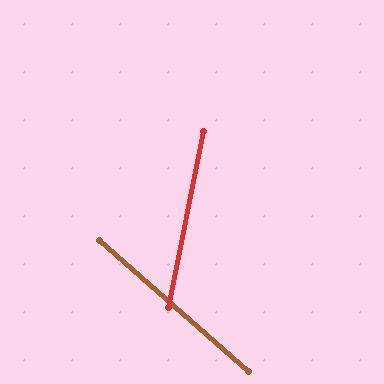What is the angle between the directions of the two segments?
Approximately 60 degrees.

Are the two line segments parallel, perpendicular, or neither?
Neither parallel nor perpendicular — they differ by about 60°.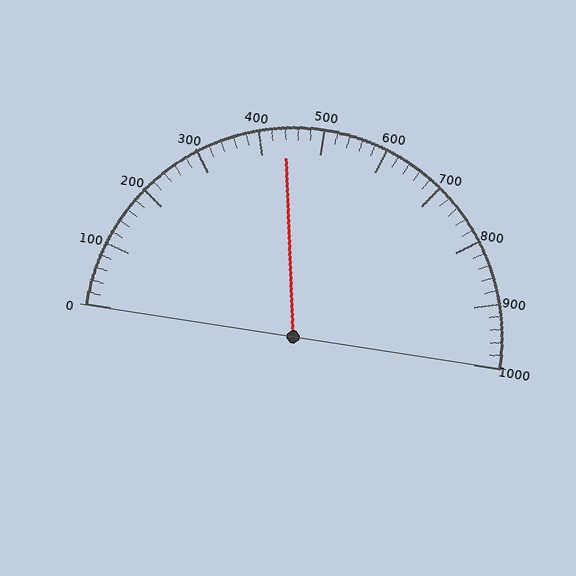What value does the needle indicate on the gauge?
The needle indicates approximately 440.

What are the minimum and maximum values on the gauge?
The gauge ranges from 0 to 1000.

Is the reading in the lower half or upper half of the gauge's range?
The reading is in the lower half of the range (0 to 1000).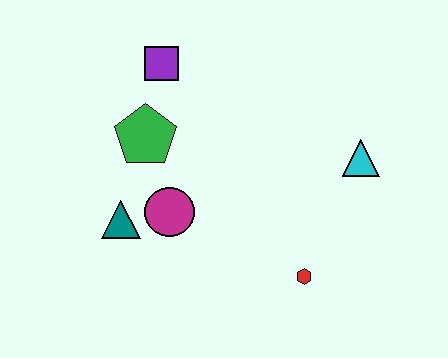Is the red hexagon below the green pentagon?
Yes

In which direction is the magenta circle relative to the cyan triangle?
The magenta circle is to the left of the cyan triangle.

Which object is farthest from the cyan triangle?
The teal triangle is farthest from the cyan triangle.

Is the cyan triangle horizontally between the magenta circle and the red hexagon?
No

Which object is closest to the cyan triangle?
The red hexagon is closest to the cyan triangle.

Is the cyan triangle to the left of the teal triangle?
No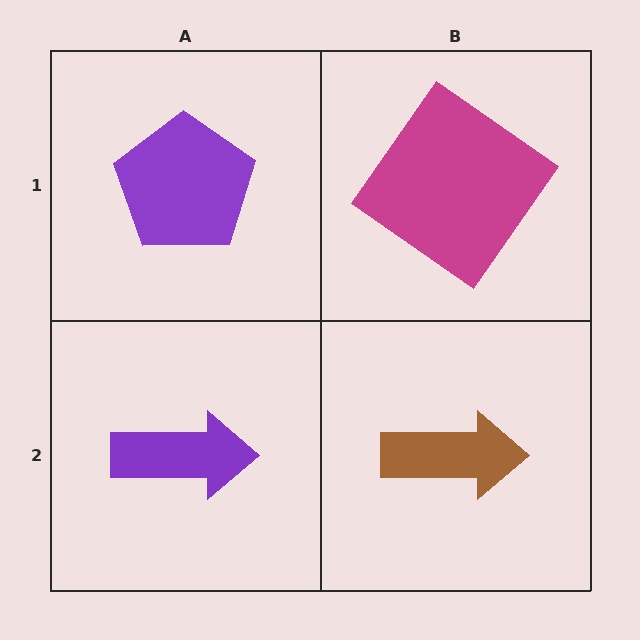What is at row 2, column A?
A purple arrow.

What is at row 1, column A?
A purple pentagon.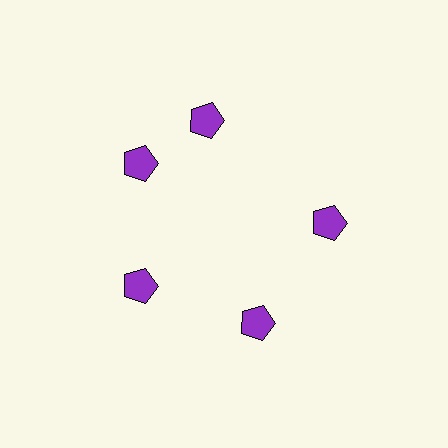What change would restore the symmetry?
The symmetry would be restored by rotating it back into even spacing with its neighbors so that all 5 pentagons sit at equal angles and equal distance from the center.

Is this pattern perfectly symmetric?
No. The 5 purple pentagons are arranged in a ring, but one element near the 1 o'clock position is rotated out of alignment along the ring, breaking the 5-fold rotational symmetry.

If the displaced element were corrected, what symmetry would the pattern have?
It would have 5-fold rotational symmetry — the pattern would map onto itself every 72 degrees.